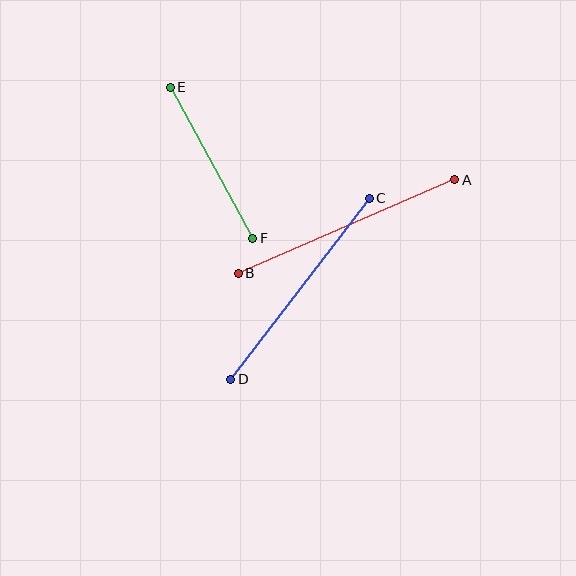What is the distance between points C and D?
The distance is approximately 228 pixels.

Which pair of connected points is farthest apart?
Points A and B are farthest apart.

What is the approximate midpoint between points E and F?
The midpoint is at approximately (211, 163) pixels.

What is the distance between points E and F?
The distance is approximately 172 pixels.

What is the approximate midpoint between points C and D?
The midpoint is at approximately (300, 289) pixels.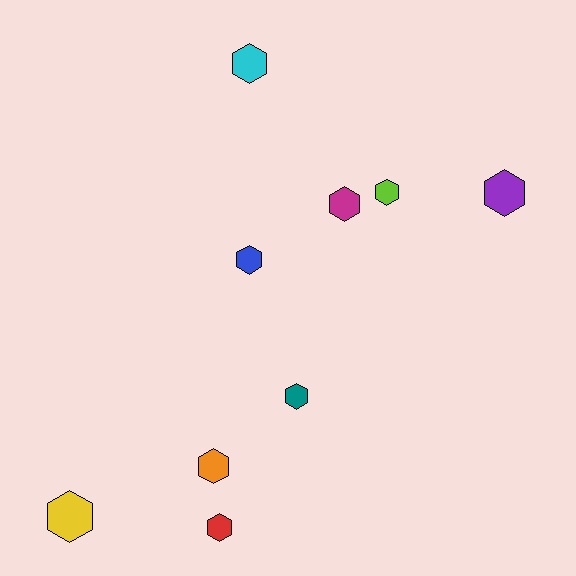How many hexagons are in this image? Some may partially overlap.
There are 9 hexagons.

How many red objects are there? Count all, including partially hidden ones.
There is 1 red object.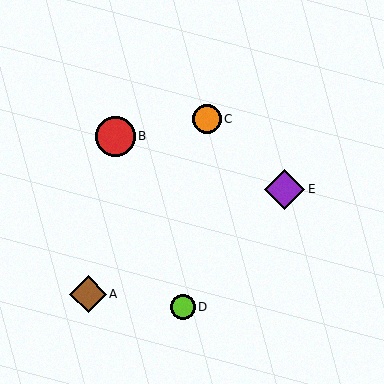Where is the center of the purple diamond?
The center of the purple diamond is at (285, 189).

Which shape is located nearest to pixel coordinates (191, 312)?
The lime circle (labeled D) at (183, 307) is nearest to that location.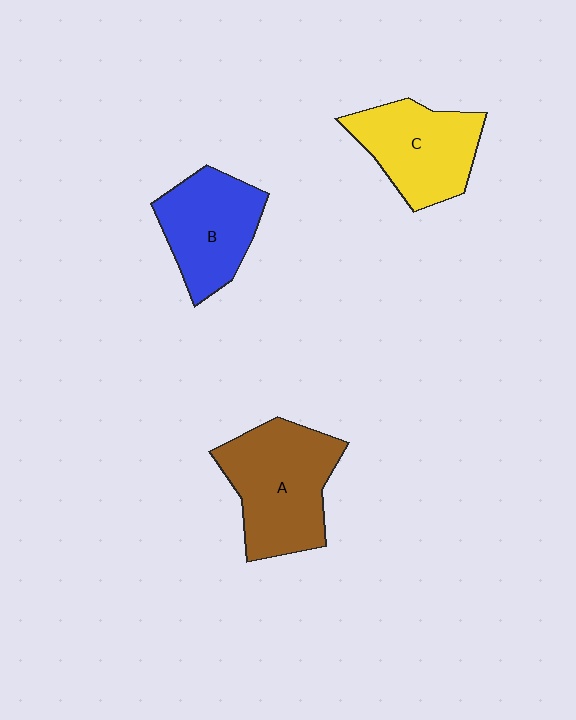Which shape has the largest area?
Shape A (brown).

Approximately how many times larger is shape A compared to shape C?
Approximately 1.2 times.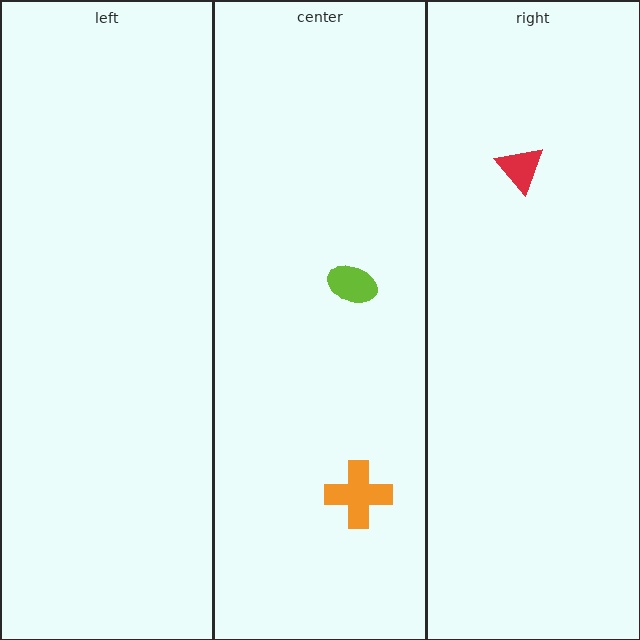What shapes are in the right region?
The red triangle.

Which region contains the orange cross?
The center region.